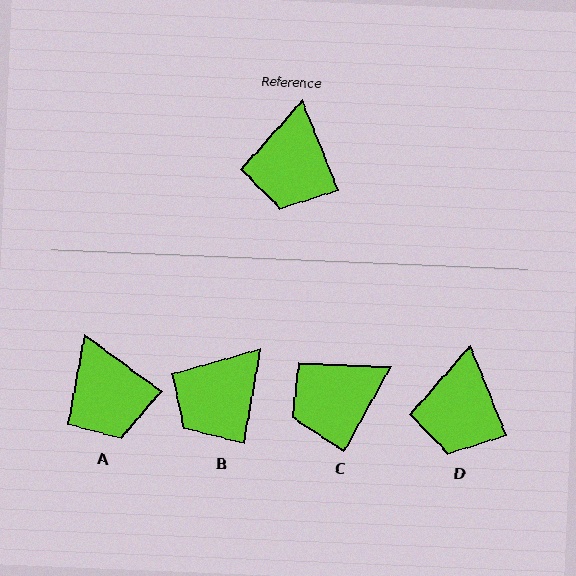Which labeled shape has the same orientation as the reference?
D.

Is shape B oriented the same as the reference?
No, it is off by about 32 degrees.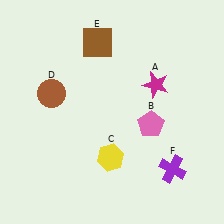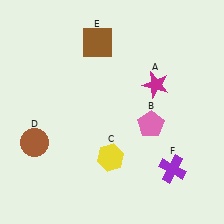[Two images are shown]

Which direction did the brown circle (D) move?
The brown circle (D) moved down.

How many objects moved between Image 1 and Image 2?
1 object moved between the two images.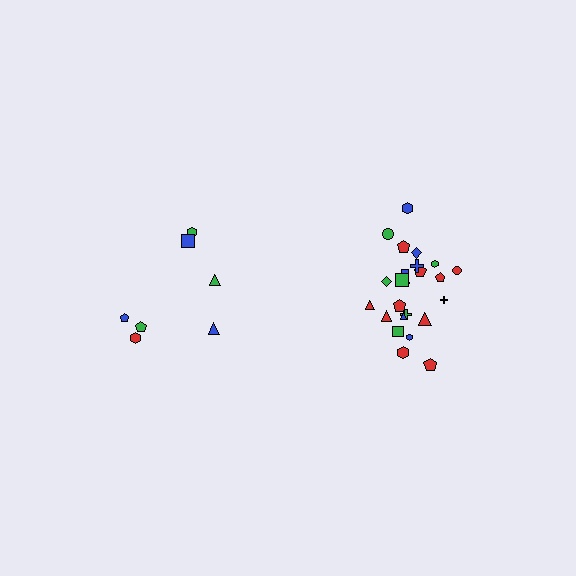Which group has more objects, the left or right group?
The right group.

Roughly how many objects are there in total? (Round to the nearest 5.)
Roughly 30 objects in total.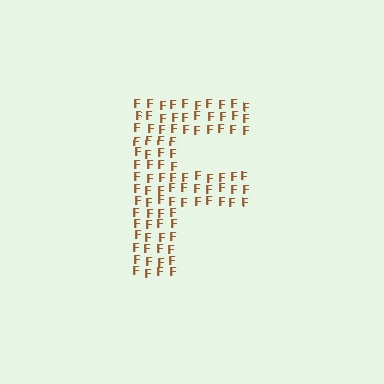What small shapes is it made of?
It is made of small letter F's.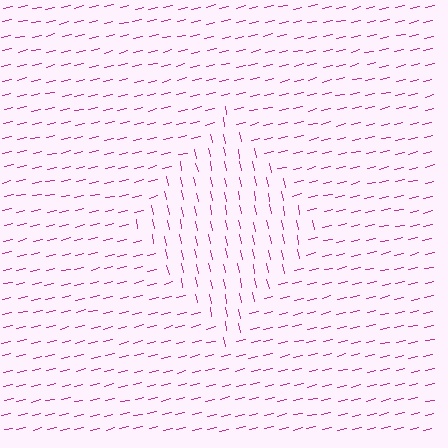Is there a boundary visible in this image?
Yes, there is a texture boundary formed by a change in line orientation.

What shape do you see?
I see a diamond.